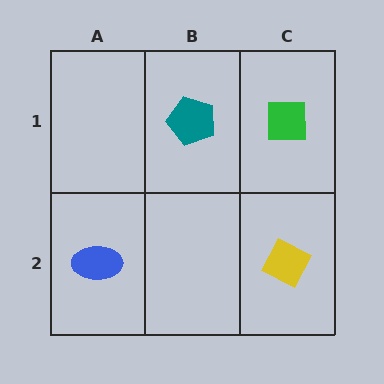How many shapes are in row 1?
2 shapes.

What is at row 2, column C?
A yellow diamond.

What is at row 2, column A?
A blue ellipse.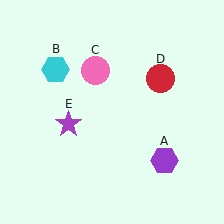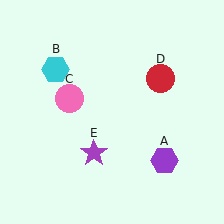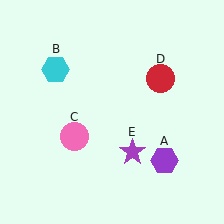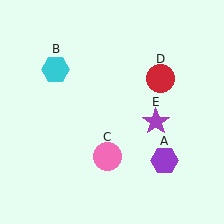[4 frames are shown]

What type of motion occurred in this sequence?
The pink circle (object C), purple star (object E) rotated counterclockwise around the center of the scene.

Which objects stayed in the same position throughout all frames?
Purple hexagon (object A) and cyan hexagon (object B) and red circle (object D) remained stationary.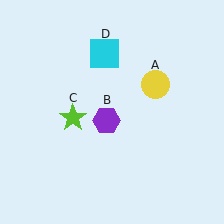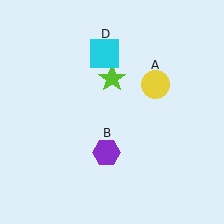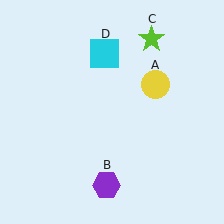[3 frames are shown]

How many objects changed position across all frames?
2 objects changed position: purple hexagon (object B), lime star (object C).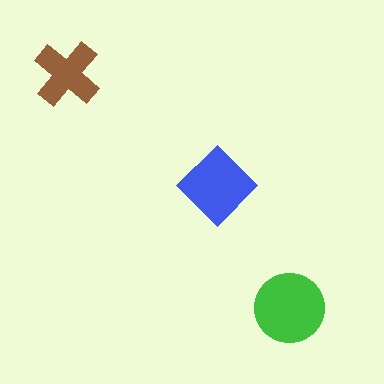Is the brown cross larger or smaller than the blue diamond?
Smaller.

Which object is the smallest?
The brown cross.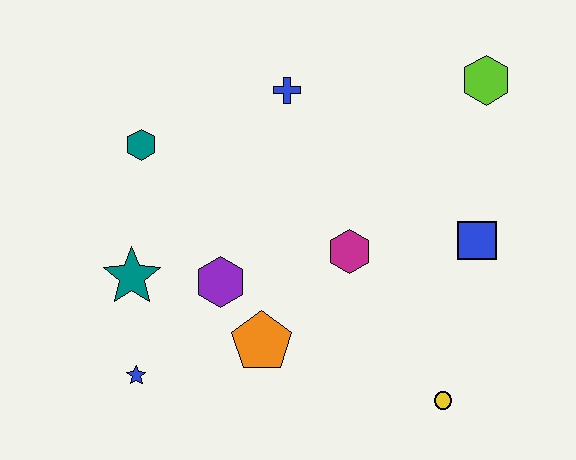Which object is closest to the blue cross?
The teal hexagon is closest to the blue cross.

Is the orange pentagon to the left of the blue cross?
Yes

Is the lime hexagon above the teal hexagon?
Yes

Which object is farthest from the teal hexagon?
The yellow circle is farthest from the teal hexagon.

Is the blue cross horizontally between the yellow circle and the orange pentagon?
Yes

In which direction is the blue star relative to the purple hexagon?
The blue star is below the purple hexagon.